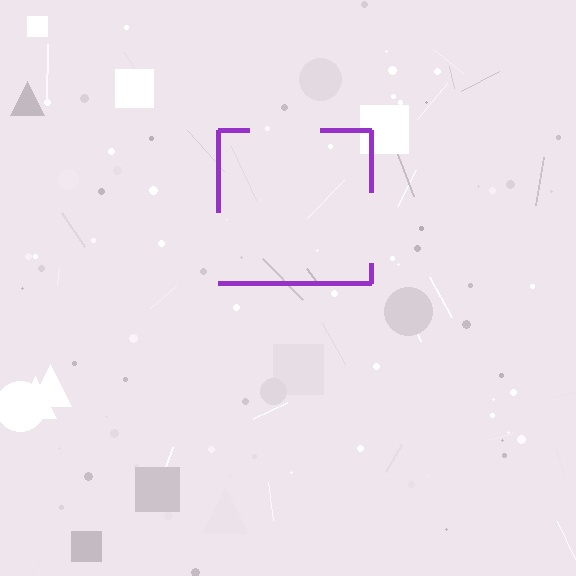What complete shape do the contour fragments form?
The contour fragments form a square.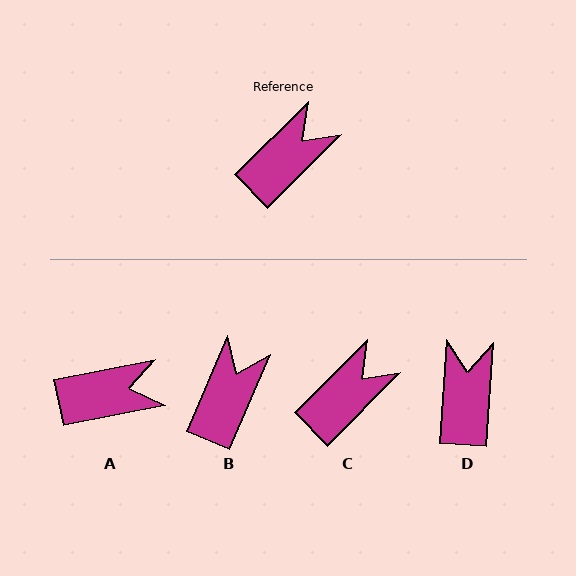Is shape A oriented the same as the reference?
No, it is off by about 34 degrees.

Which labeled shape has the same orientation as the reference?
C.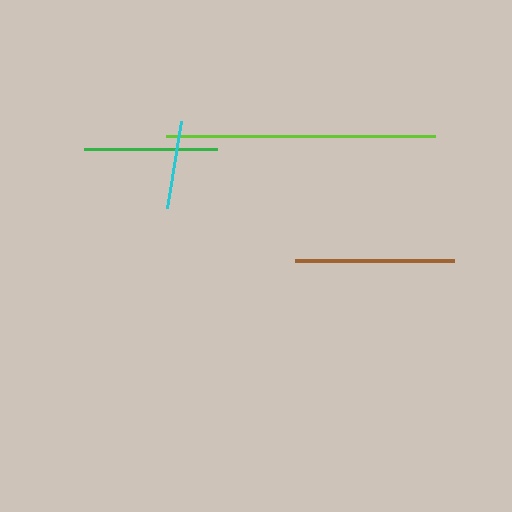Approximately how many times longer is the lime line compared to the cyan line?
The lime line is approximately 3.0 times the length of the cyan line.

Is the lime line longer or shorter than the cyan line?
The lime line is longer than the cyan line.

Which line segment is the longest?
The lime line is the longest at approximately 268 pixels.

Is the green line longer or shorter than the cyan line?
The green line is longer than the cyan line.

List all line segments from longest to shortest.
From longest to shortest: lime, brown, green, cyan.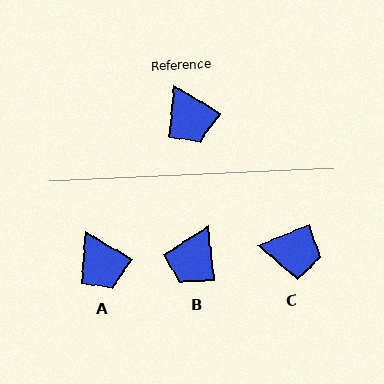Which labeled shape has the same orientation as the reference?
A.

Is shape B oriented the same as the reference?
No, it is off by about 52 degrees.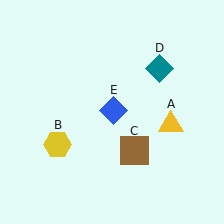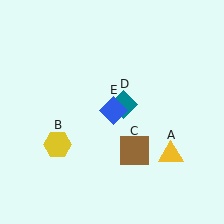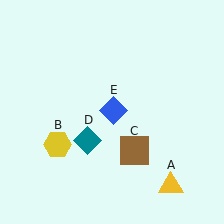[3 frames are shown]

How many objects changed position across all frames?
2 objects changed position: yellow triangle (object A), teal diamond (object D).